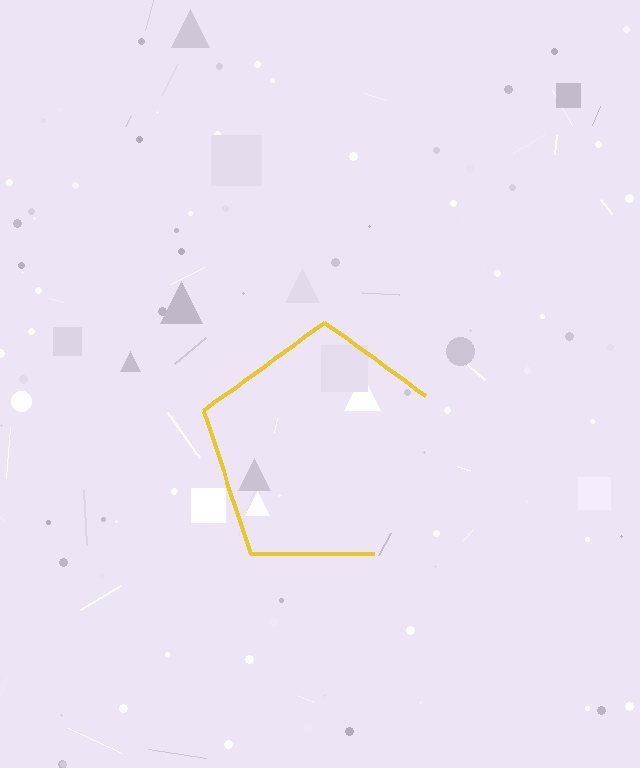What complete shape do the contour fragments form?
The contour fragments form a pentagon.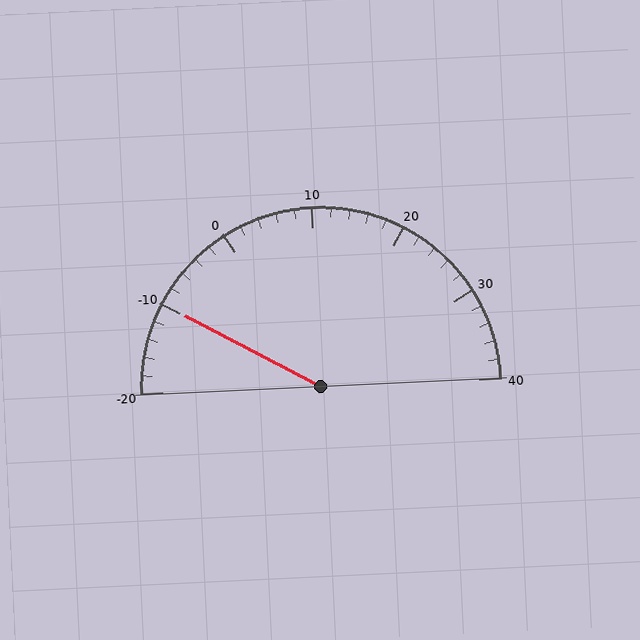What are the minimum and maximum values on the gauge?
The gauge ranges from -20 to 40.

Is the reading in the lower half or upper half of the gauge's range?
The reading is in the lower half of the range (-20 to 40).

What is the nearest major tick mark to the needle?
The nearest major tick mark is -10.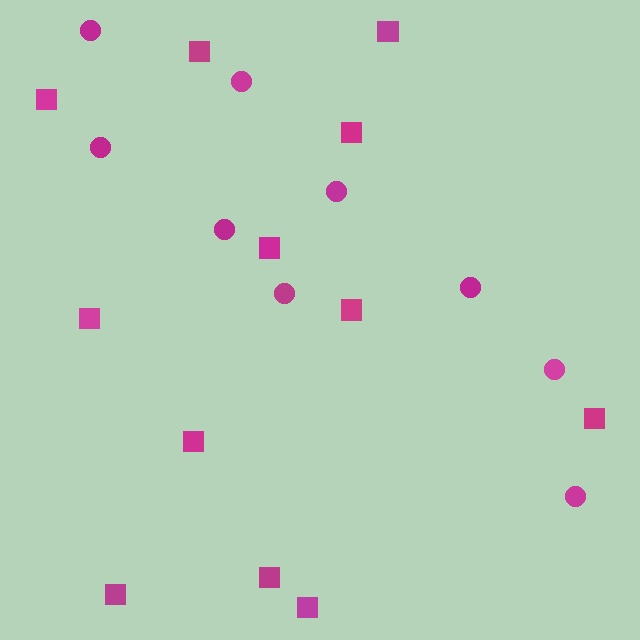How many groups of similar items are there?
There are 2 groups: one group of squares (12) and one group of circles (9).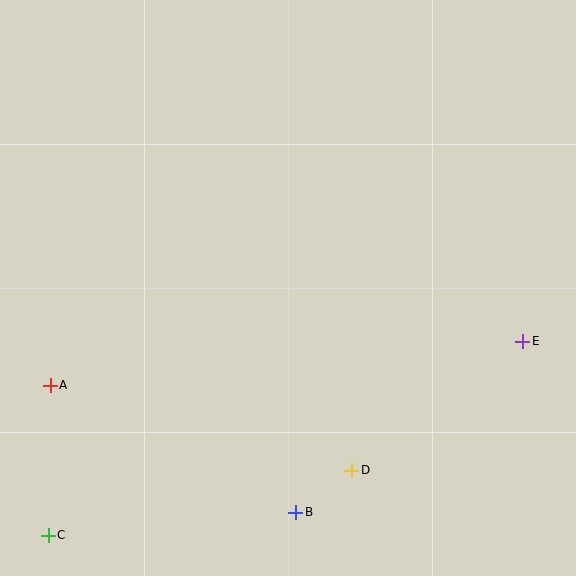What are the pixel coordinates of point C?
Point C is at (48, 535).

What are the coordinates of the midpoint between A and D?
The midpoint between A and D is at (201, 428).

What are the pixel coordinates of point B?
Point B is at (296, 512).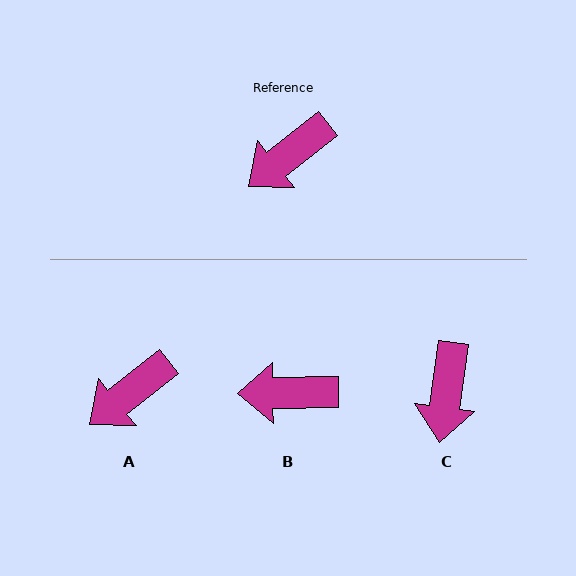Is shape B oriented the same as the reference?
No, it is off by about 38 degrees.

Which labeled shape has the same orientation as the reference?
A.